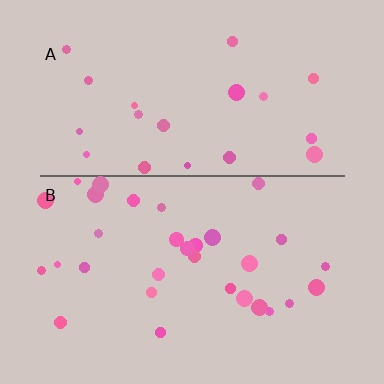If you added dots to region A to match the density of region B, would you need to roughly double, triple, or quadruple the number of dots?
Approximately double.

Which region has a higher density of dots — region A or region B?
B (the bottom).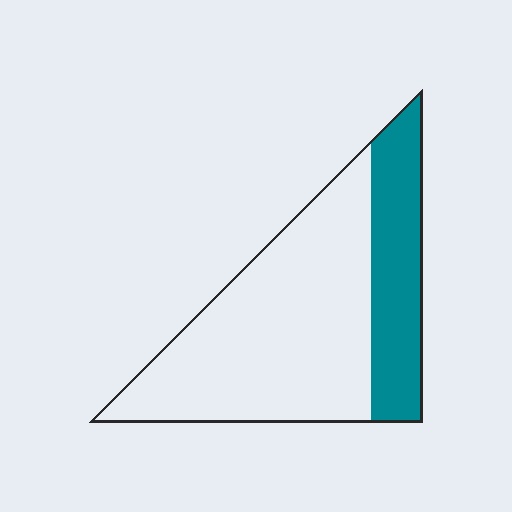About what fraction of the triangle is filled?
About one quarter (1/4).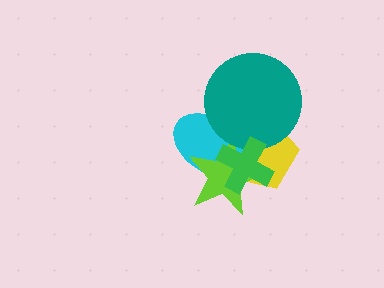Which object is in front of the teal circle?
The green cross is in front of the teal circle.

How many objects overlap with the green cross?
4 objects overlap with the green cross.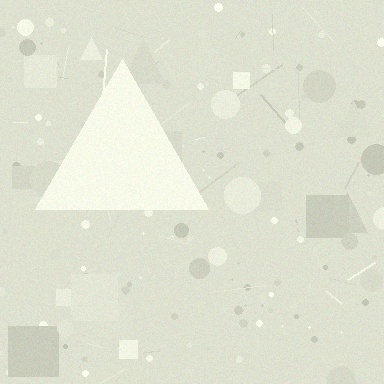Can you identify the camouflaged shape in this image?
The camouflaged shape is a triangle.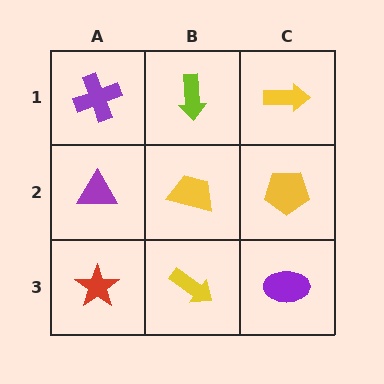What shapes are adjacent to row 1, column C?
A yellow pentagon (row 2, column C), a lime arrow (row 1, column B).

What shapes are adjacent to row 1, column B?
A yellow trapezoid (row 2, column B), a purple cross (row 1, column A), a yellow arrow (row 1, column C).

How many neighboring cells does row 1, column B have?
3.